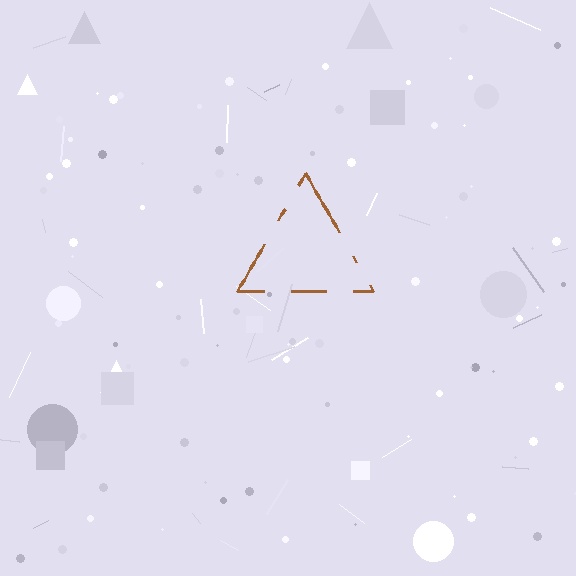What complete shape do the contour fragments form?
The contour fragments form a triangle.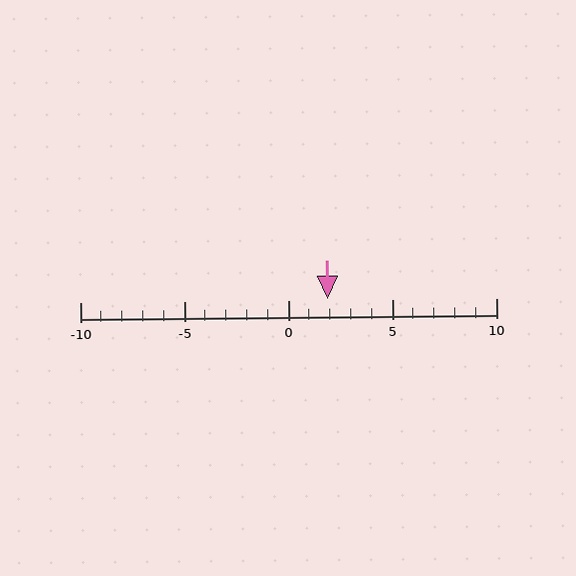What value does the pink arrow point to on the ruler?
The pink arrow points to approximately 2.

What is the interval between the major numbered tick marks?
The major tick marks are spaced 5 units apart.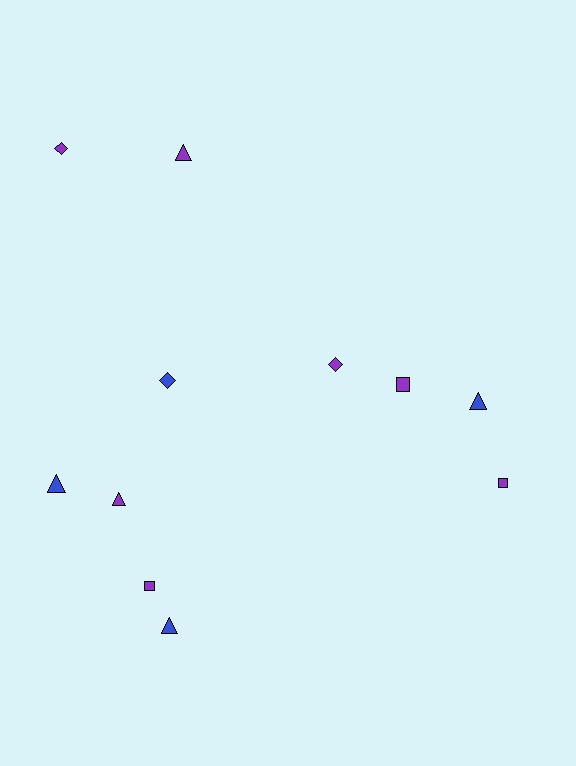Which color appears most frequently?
Purple, with 7 objects.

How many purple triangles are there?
There are 2 purple triangles.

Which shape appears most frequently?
Triangle, with 5 objects.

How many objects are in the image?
There are 11 objects.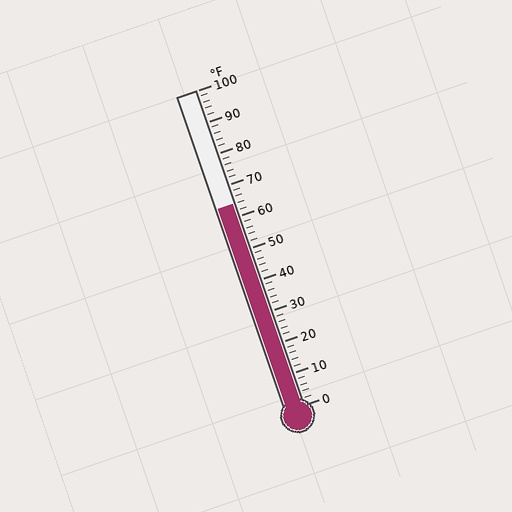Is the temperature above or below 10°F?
The temperature is above 10°F.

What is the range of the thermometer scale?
The thermometer scale ranges from 0°F to 100°F.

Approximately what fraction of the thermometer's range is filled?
The thermometer is filled to approximately 65% of its range.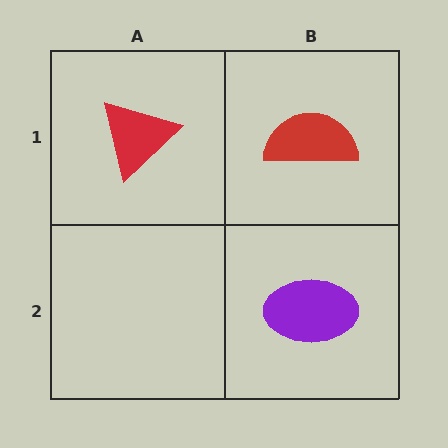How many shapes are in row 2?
1 shape.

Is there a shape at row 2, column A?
No, that cell is empty.